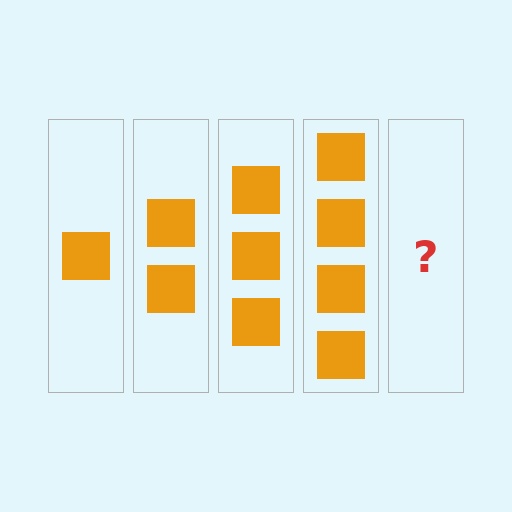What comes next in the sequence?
The next element should be 5 squares.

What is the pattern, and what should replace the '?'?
The pattern is that each step adds one more square. The '?' should be 5 squares.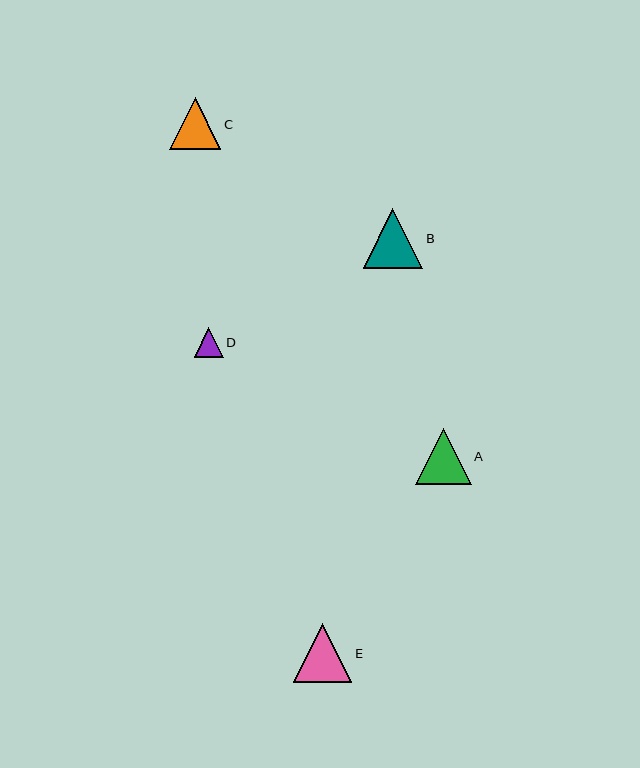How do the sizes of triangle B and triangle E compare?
Triangle B and triangle E are approximately the same size.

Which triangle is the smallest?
Triangle D is the smallest with a size of approximately 29 pixels.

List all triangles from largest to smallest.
From largest to smallest: B, E, A, C, D.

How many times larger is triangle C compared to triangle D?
Triangle C is approximately 1.8 times the size of triangle D.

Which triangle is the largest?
Triangle B is the largest with a size of approximately 60 pixels.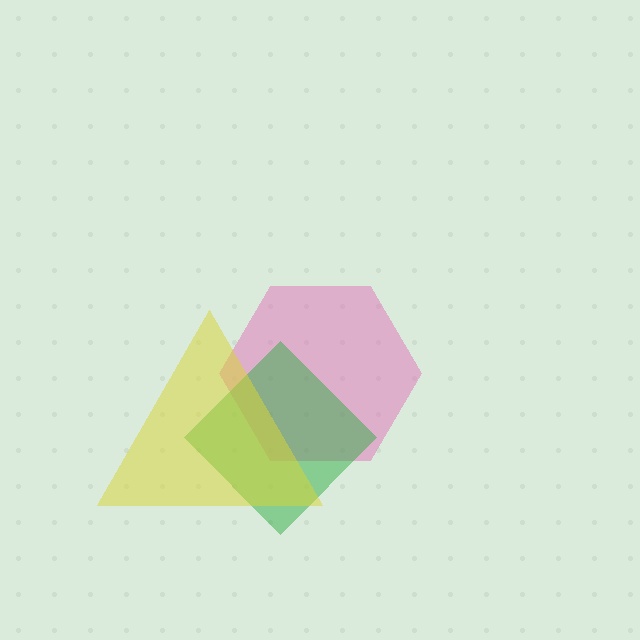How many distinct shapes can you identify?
There are 3 distinct shapes: a pink hexagon, a green diamond, a yellow triangle.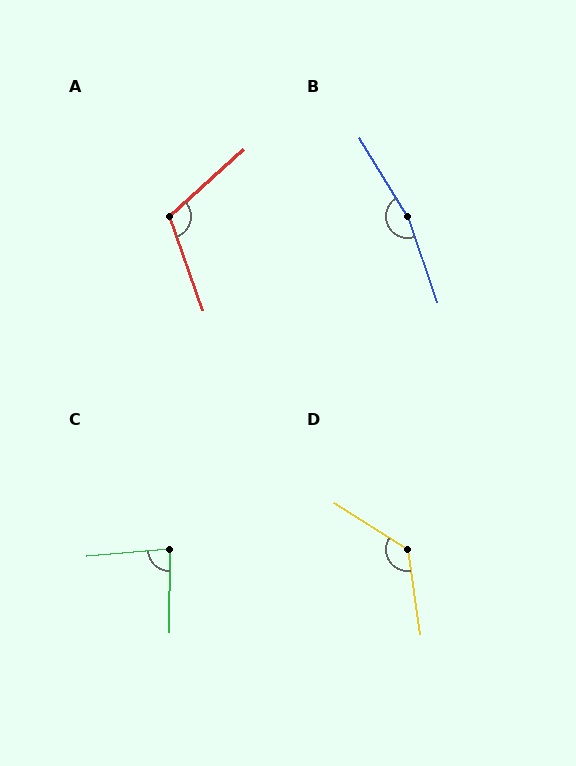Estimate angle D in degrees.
Approximately 131 degrees.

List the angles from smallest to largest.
C (84°), A (112°), D (131°), B (168°).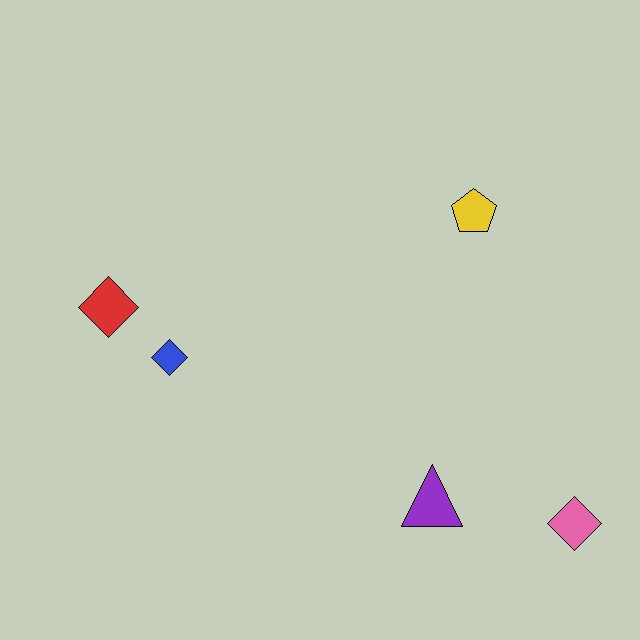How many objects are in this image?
There are 5 objects.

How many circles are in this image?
There are no circles.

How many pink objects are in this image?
There is 1 pink object.